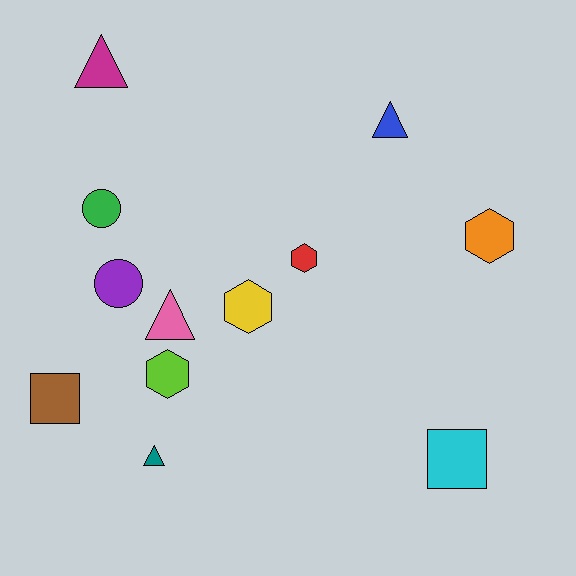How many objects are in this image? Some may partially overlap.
There are 12 objects.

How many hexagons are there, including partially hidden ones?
There are 4 hexagons.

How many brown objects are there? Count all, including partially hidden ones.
There is 1 brown object.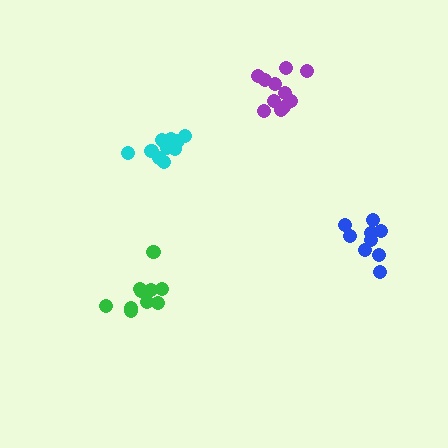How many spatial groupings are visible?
There are 4 spatial groupings.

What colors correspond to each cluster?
The clusters are colored: blue, green, cyan, purple.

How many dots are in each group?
Group 1: 9 dots, Group 2: 10 dots, Group 3: 11 dots, Group 4: 11 dots (41 total).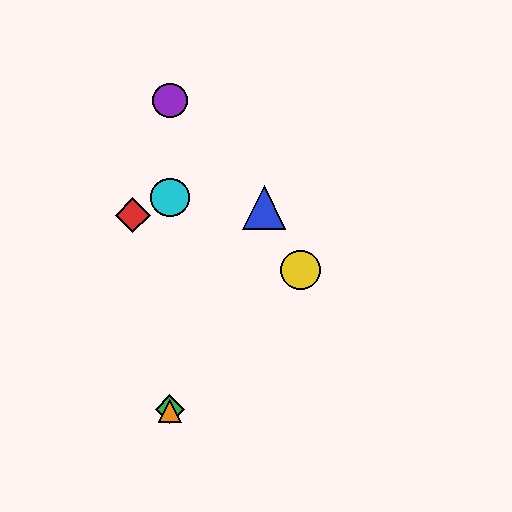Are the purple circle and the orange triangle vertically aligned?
Yes, both are at x≈170.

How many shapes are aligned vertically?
4 shapes (the green diamond, the purple circle, the orange triangle, the cyan circle) are aligned vertically.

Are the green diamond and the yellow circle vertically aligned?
No, the green diamond is at x≈170 and the yellow circle is at x≈300.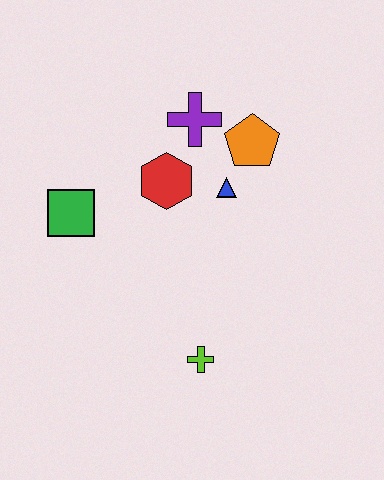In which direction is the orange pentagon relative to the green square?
The orange pentagon is to the right of the green square.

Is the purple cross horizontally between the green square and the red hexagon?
No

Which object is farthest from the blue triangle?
The lime cross is farthest from the blue triangle.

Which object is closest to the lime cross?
The blue triangle is closest to the lime cross.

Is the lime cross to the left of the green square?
No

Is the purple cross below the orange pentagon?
No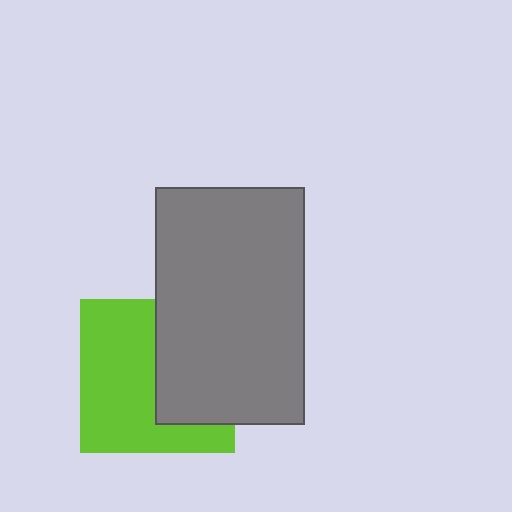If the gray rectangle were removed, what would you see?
You would see the complete lime square.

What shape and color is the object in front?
The object in front is a gray rectangle.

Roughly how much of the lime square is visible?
About half of it is visible (roughly 58%).